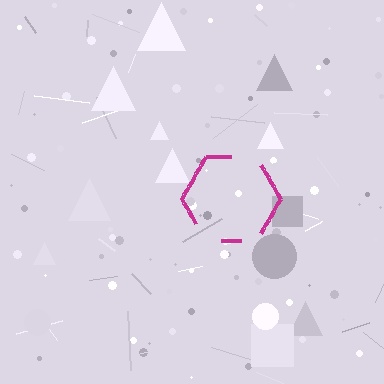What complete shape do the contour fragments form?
The contour fragments form a hexagon.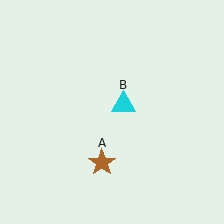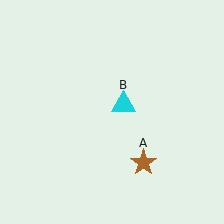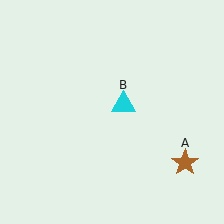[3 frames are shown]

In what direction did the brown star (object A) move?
The brown star (object A) moved right.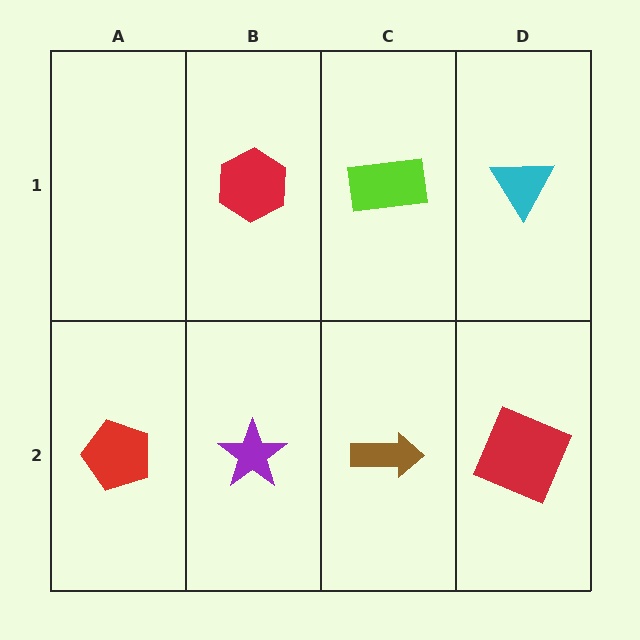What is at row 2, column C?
A brown arrow.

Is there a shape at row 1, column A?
No, that cell is empty.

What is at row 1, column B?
A red hexagon.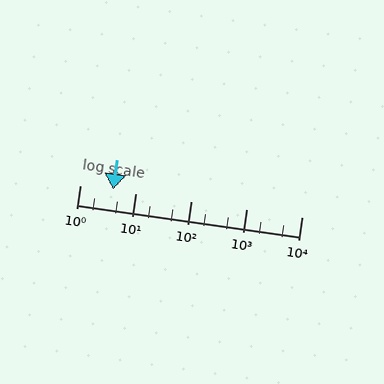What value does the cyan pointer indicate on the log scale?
The pointer indicates approximately 4.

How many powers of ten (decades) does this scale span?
The scale spans 4 decades, from 1 to 10000.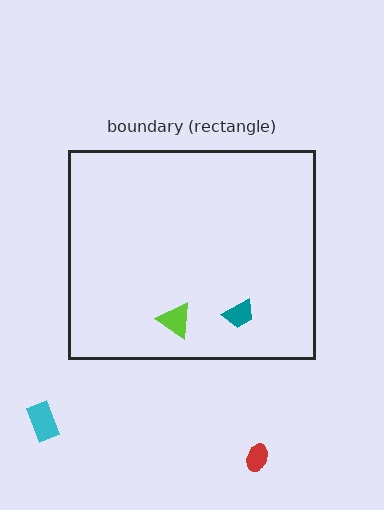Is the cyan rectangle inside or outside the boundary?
Outside.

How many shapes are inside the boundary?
2 inside, 2 outside.